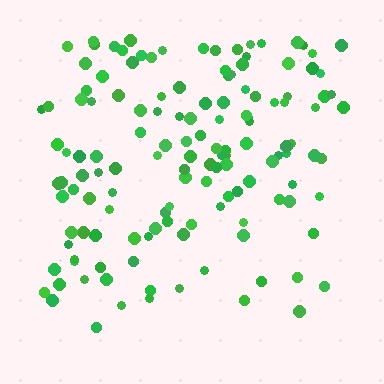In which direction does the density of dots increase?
From bottom to top, with the top side densest.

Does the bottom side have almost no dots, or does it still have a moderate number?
Still a moderate number, just noticeably fewer than the top.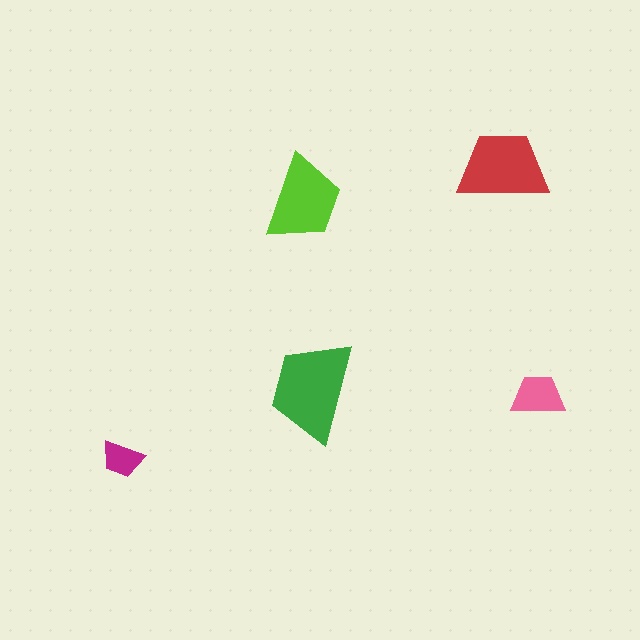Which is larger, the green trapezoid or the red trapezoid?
The green one.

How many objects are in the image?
There are 5 objects in the image.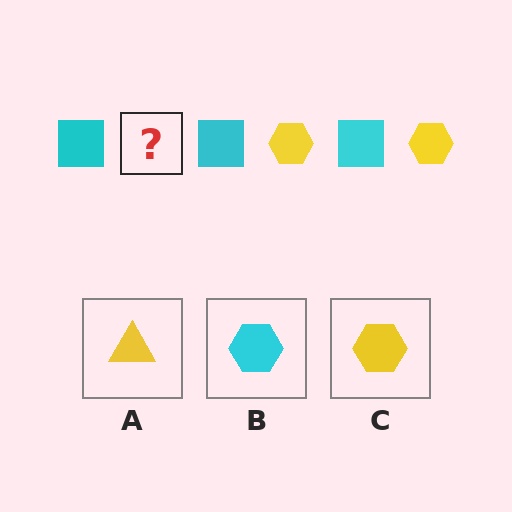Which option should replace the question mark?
Option C.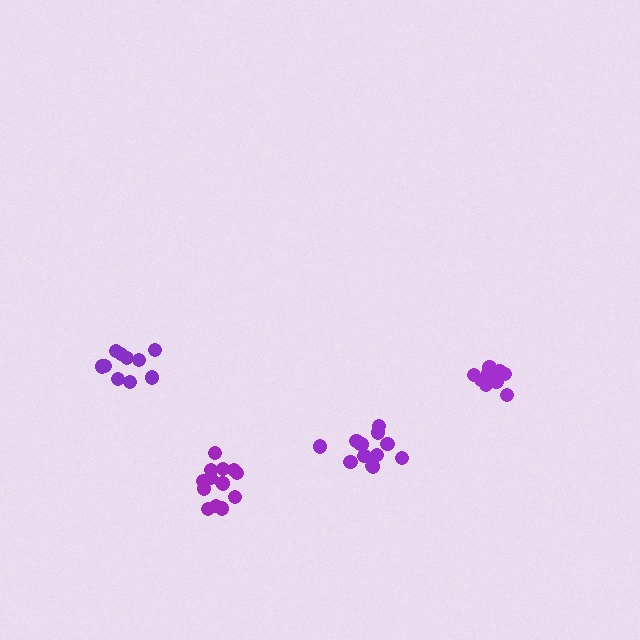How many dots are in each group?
Group 1: 9 dots, Group 2: 13 dots, Group 3: 10 dots, Group 4: 14 dots (46 total).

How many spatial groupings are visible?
There are 4 spatial groupings.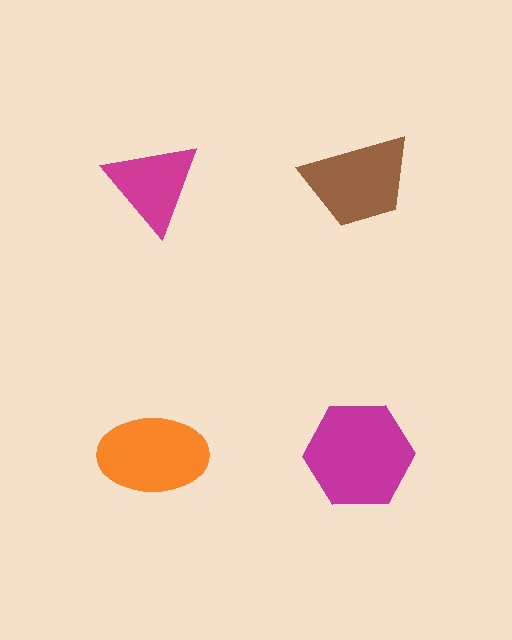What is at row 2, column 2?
A magenta hexagon.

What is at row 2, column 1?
An orange ellipse.